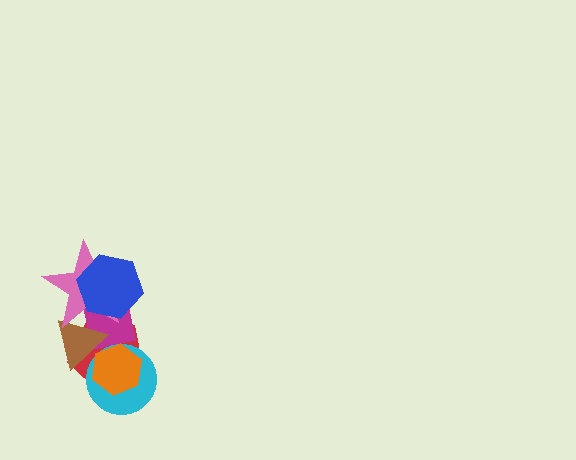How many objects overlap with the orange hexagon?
4 objects overlap with the orange hexagon.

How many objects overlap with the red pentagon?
5 objects overlap with the red pentagon.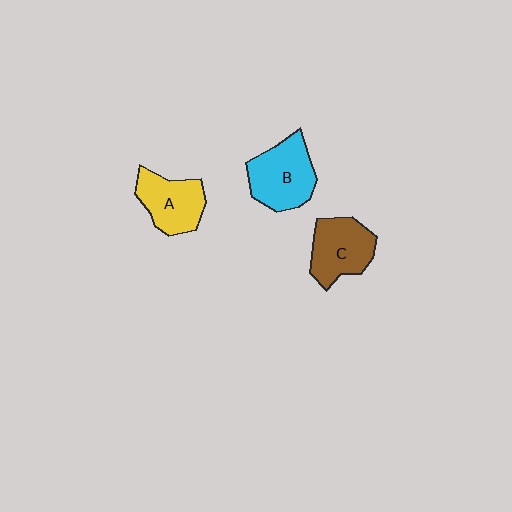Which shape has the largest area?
Shape B (cyan).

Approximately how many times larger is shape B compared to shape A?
Approximately 1.2 times.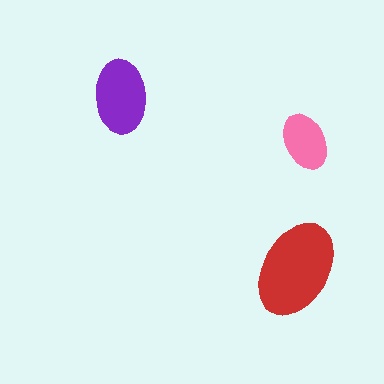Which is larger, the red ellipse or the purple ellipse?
The red one.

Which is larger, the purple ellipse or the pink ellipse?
The purple one.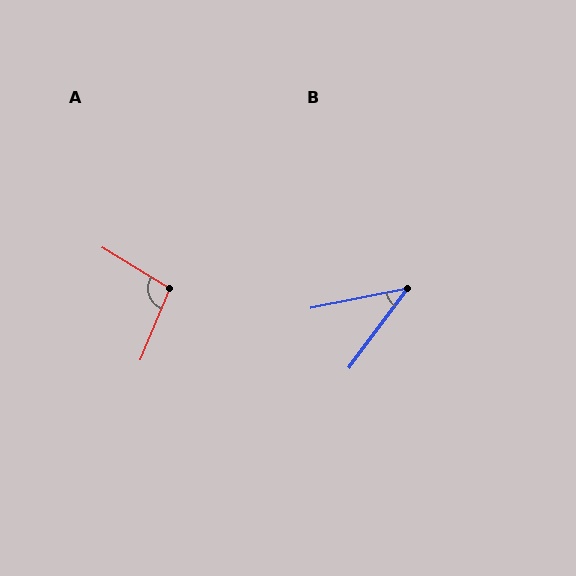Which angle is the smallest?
B, at approximately 42 degrees.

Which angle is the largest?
A, at approximately 99 degrees.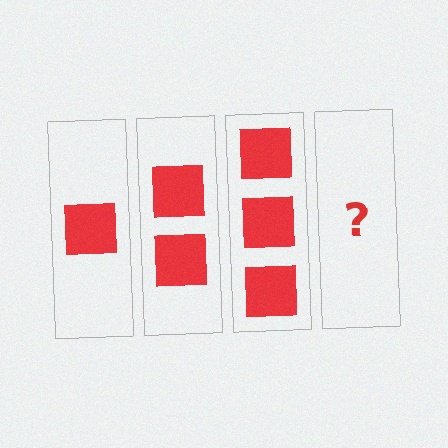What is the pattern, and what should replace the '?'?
The pattern is that each step adds one more square. The '?' should be 4 squares.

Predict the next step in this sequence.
The next step is 4 squares.